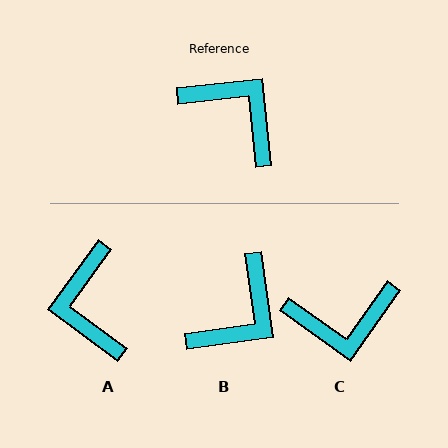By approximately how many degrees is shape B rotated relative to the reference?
Approximately 88 degrees clockwise.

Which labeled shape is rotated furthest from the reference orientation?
A, about 138 degrees away.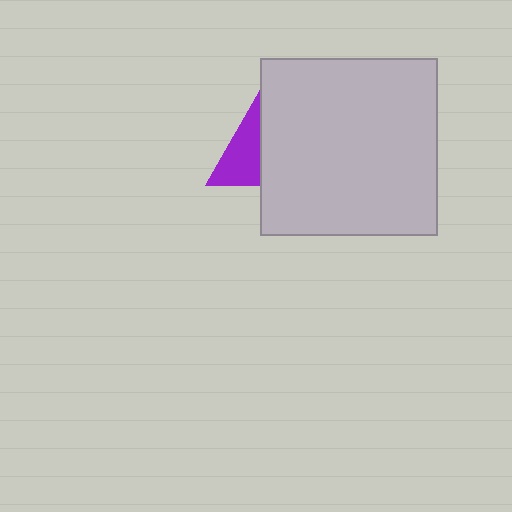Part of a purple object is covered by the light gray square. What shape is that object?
It is a triangle.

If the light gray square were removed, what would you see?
You would see the complete purple triangle.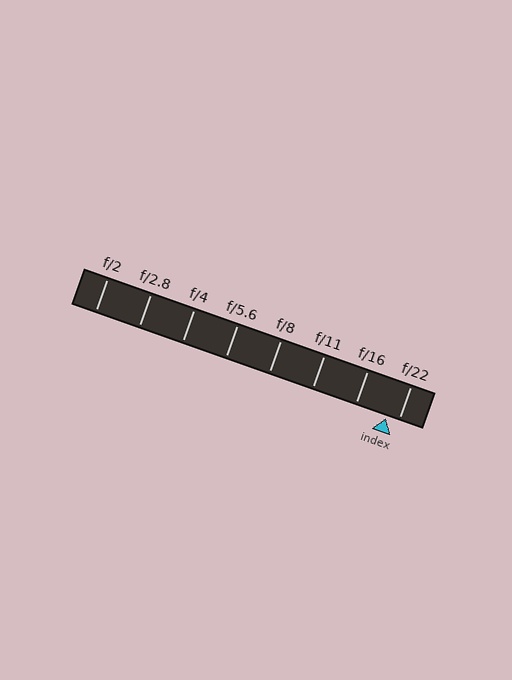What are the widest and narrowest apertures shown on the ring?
The widest aperture shown is f/2 and the narrowest is f/22.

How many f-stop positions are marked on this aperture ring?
There are 8 f-stop positions marked.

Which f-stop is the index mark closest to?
The index mark is closest to f/22.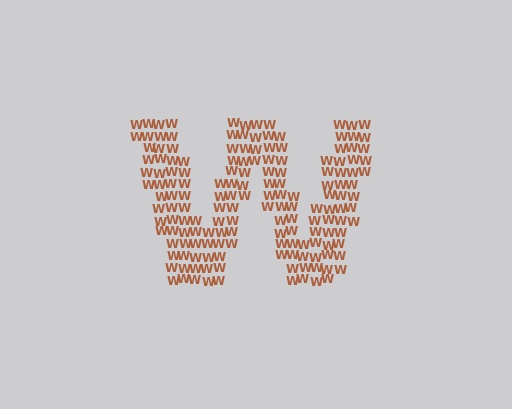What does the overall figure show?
The overall figure shows the letter W.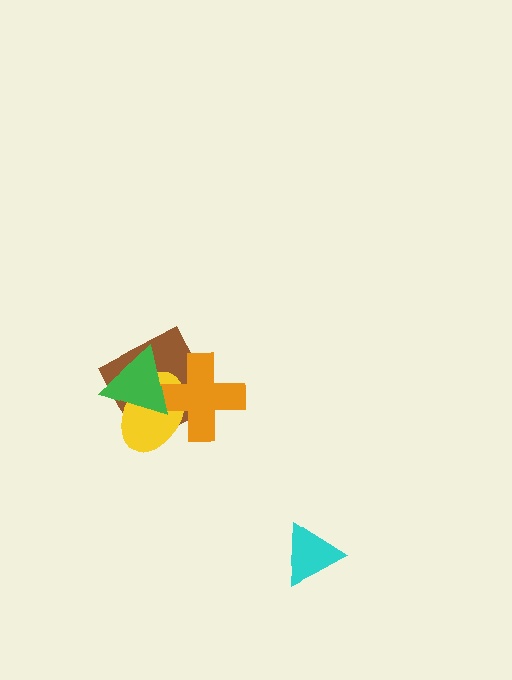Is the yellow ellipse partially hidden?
Yes, it is partially covered by another shape.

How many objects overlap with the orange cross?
3 objects overlap with the orange cross.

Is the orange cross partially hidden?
Yes, it is partially covered by another shape.